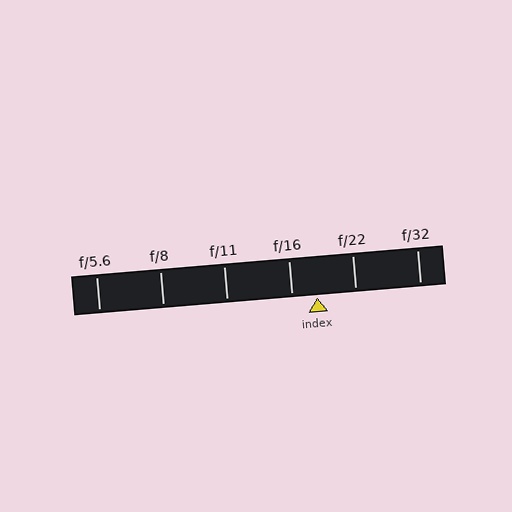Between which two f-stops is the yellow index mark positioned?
The index mark is between f/16 and f/22.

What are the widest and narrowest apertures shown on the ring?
The widest aperture shown is f/5.6 and the narrowest is f/32.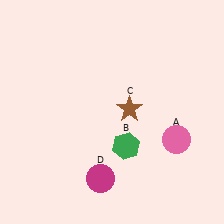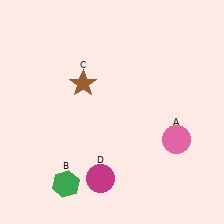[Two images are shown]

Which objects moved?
The objects that moved are: the green hexagon (B), the brown star (C).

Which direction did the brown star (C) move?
The brown star (C) moved left.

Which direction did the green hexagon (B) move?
The green hexagon (B) moved left.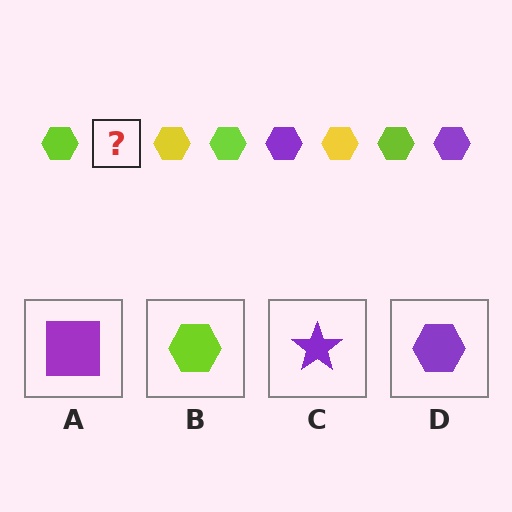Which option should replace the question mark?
Option D.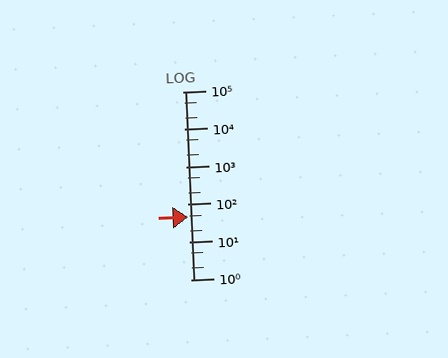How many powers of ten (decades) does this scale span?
The scale spans 5 decades, from 1 to 100000.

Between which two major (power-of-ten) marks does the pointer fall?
The pointer is between 10 and 100.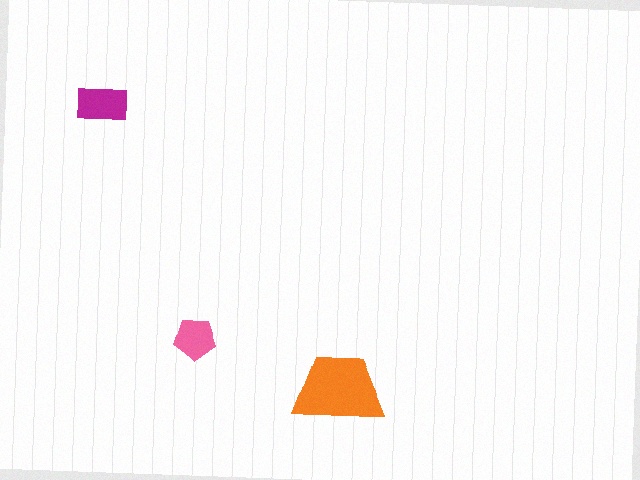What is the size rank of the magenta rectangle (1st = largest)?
2nd.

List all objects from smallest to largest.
The pink pentagon, the magenta rectangle, the orange trapezoid.